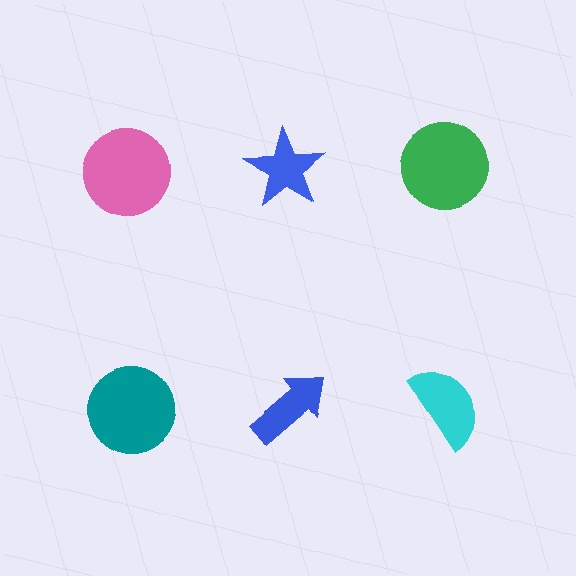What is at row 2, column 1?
A teal circle.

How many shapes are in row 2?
3 shapes.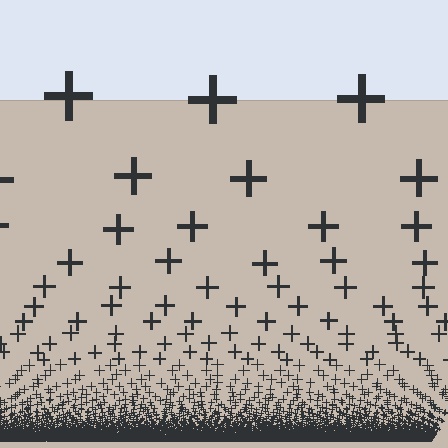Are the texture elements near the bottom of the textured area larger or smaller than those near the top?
Smaller. The gradient is inverted — elements near the bottom are smaller and denser.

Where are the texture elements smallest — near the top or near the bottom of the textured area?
Near the bottom.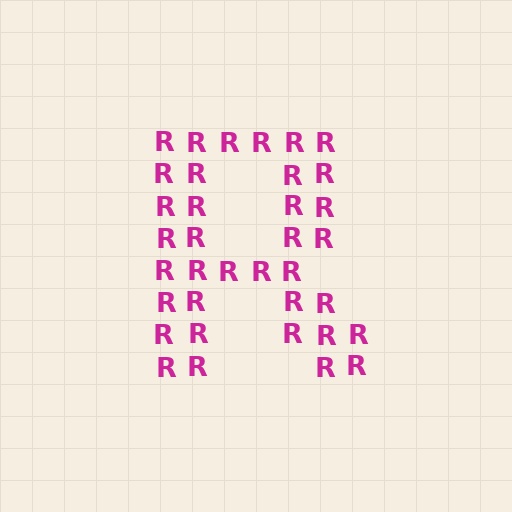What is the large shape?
The large shape is the letter R.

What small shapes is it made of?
It is made of small letter R's.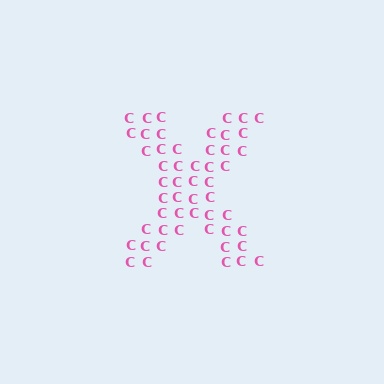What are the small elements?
The small elements are letter C's.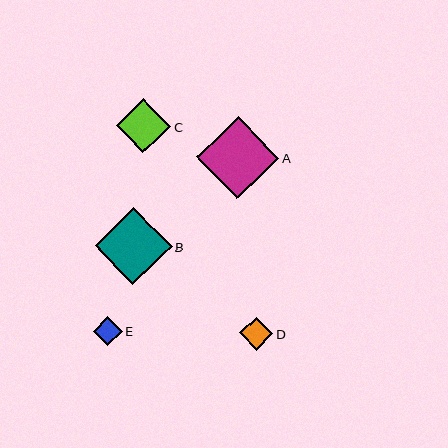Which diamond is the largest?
Diamond A is the largest with a size of approximately 82 pixels.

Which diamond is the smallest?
Diamond E is the smallest with a size of approximately 29 pixels.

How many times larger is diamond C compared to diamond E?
Diamond C is approximately 1.9 times the size of diamond E.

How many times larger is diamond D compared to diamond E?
Diamond D is approximately 1.2 times the size of diamond E.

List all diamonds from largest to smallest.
From largest to smallest: A, B, C, D, E.